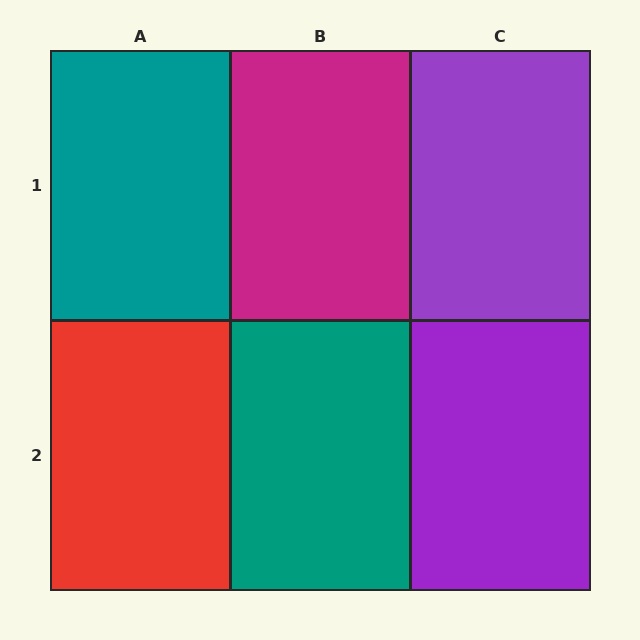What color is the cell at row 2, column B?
Teal.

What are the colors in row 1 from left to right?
Teal, magenta, purple.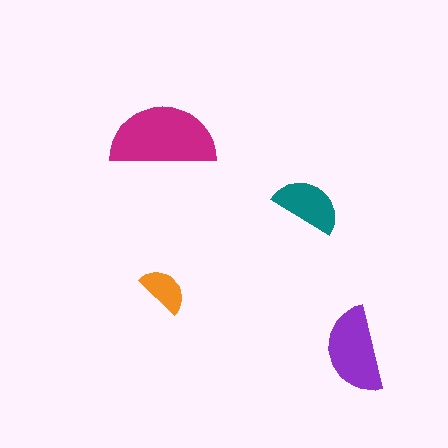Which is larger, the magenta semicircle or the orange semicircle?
The magenta one.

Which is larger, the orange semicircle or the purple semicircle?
The purple one.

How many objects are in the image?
There are 4 objects in the image.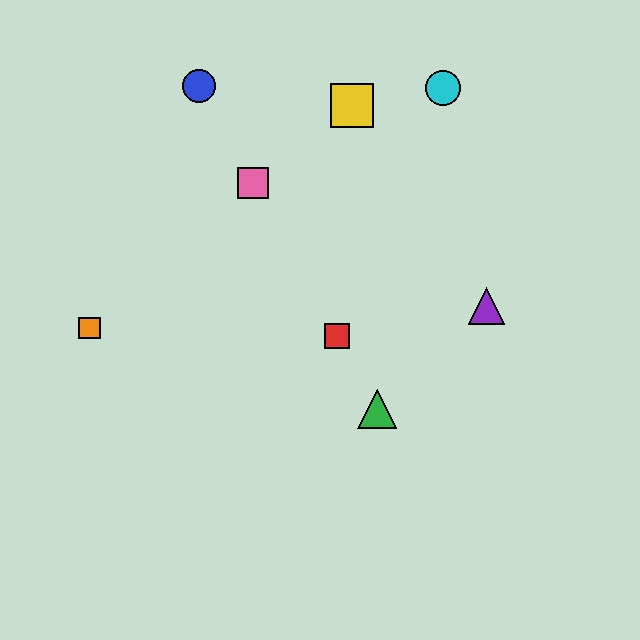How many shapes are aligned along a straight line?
4 shapes (the red square, the blue circle, the green triangle, the pink square) are aligned along a straight line.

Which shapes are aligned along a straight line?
The red square, the blue circle, the green triangle, the pink square are aligned along a straight line.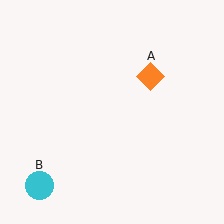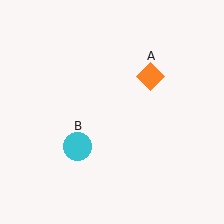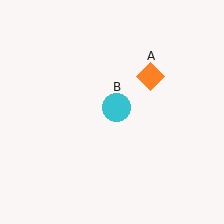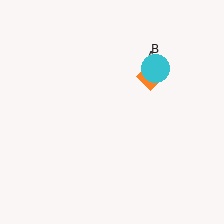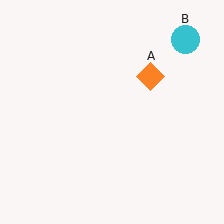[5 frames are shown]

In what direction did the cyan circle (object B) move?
The cyan circle (object B) moved up and to the right.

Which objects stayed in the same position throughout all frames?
Orange diamond (object A) remained stationary.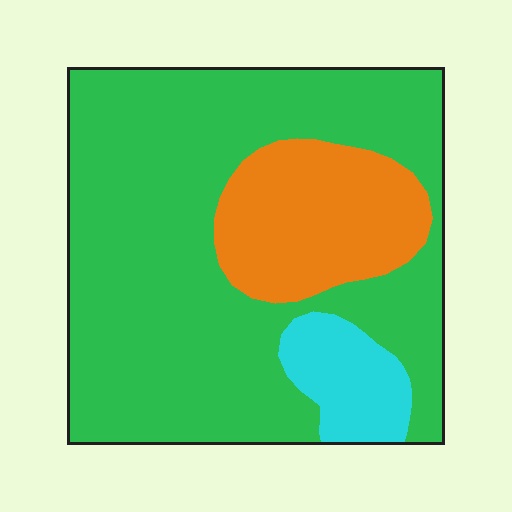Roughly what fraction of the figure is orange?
Orange covers around 20% of the figure.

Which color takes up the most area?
Green, at roughly 70%.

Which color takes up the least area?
Cyan, at roughly 10%.